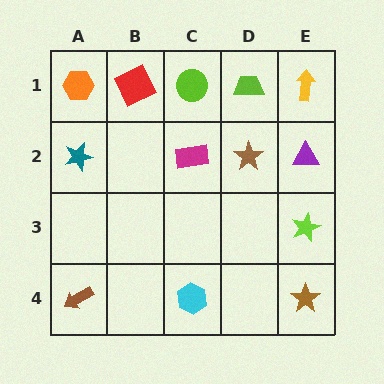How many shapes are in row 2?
4 shapes.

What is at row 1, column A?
An orange hexagon.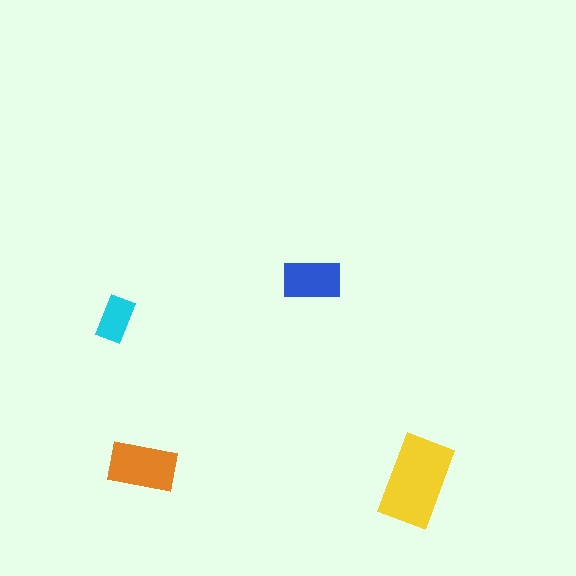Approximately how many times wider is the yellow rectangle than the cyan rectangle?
About 2 times wider.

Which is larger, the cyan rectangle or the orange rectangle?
The orange one.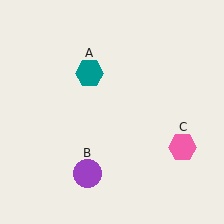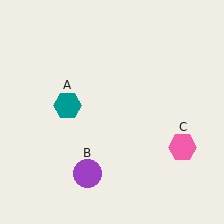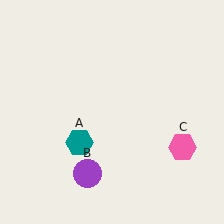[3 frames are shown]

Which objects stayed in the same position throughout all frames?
Purple circle (object B) and pink hexagon (object C) remained stationary.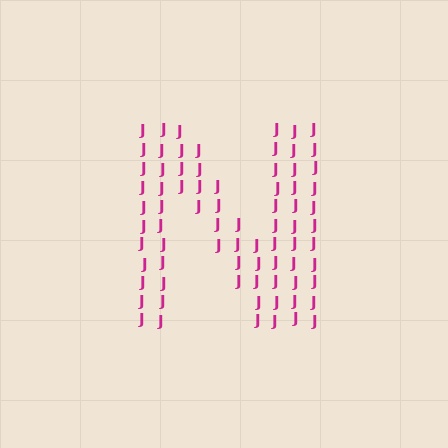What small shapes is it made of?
It is made of small letter J's.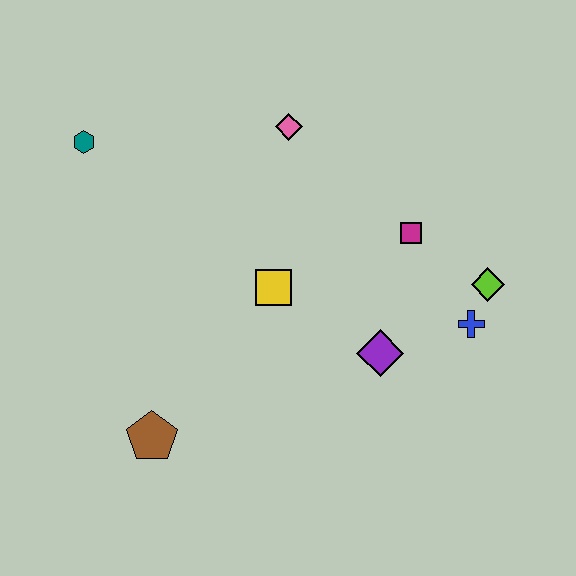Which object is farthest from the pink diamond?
The brown pentagon is farthest from the pink diamond.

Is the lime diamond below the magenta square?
Yes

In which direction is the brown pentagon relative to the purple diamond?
The brown pentagon is to the left of the purple diamond.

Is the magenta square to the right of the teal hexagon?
Yes